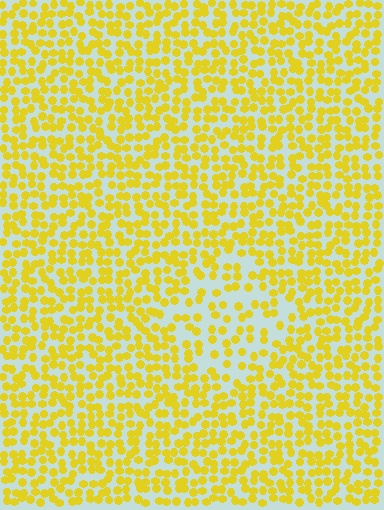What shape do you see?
I see a diamond.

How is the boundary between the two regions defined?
The boundary is defined by a change in element density (approximately 1.8x ratio). All elements are the same color, size, and shape.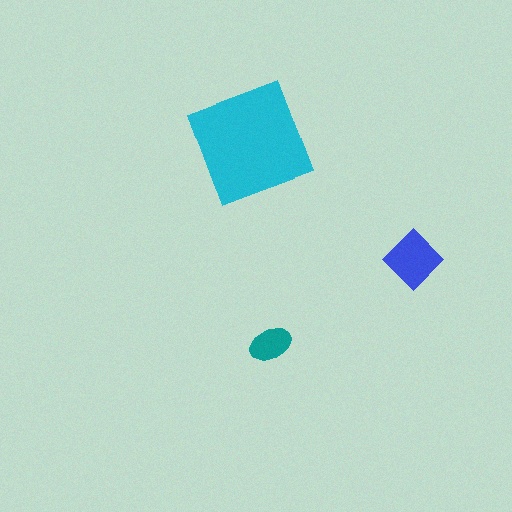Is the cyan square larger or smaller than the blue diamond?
Larger.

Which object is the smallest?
The teal ellipse.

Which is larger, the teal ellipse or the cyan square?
The cyan square.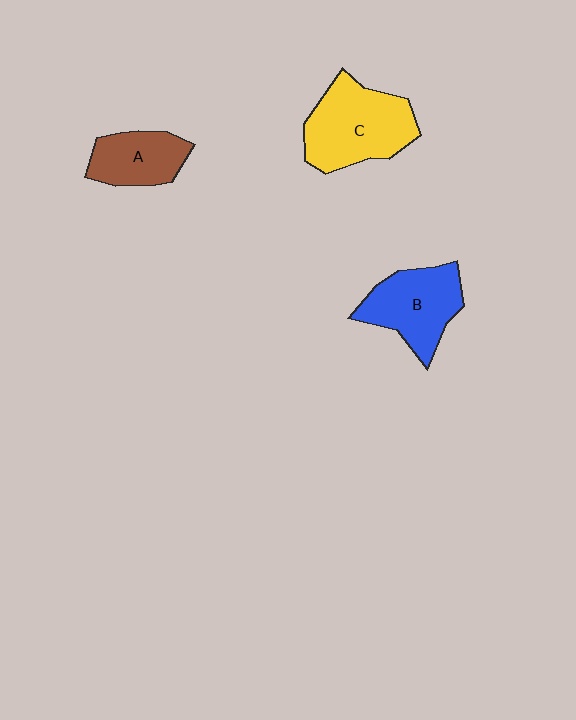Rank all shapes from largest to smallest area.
From largest to smallest: C (yellow), B (blue), A (brown).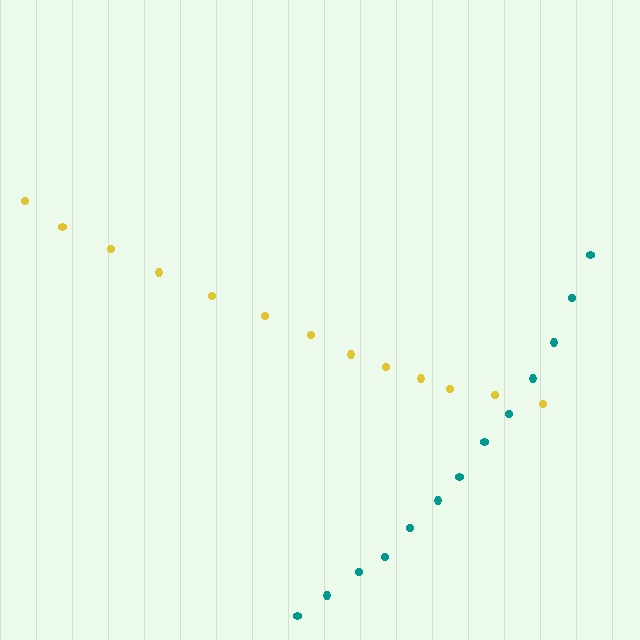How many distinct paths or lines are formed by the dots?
There are 2 distinct paths.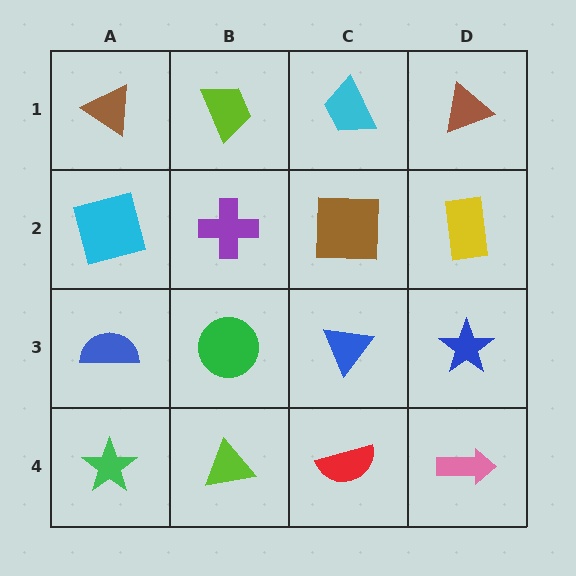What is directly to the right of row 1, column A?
A lime trapezoid.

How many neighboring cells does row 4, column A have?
2.